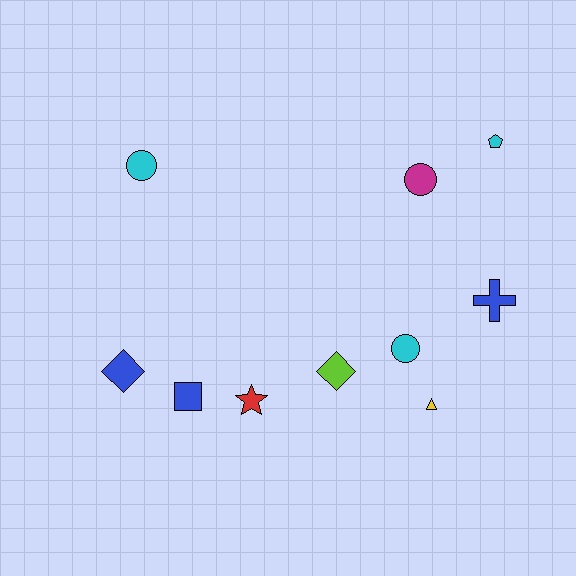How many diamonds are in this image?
There are 2 diamonds.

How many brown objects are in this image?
There are no brown objects.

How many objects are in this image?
There are 10 objects.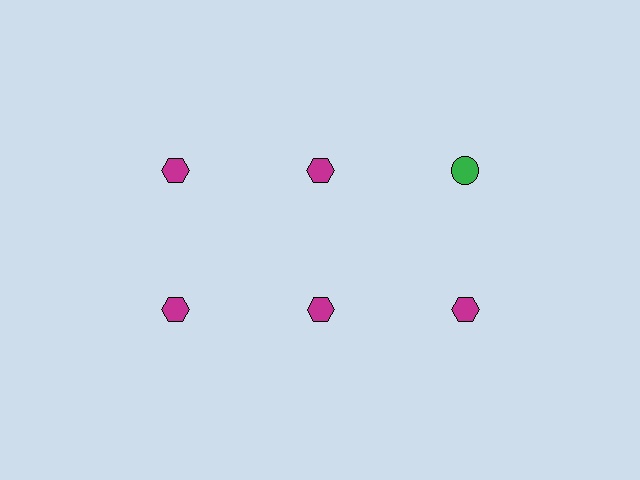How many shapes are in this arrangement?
There are 6 shapes arranged in a grid pattern.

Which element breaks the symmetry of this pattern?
The green circle in the top row, center column breaks the symmetry. All other shapes are magenta hexagons.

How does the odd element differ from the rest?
It differs in both color (green instead of magenta) and shape (circle instead of hexagon).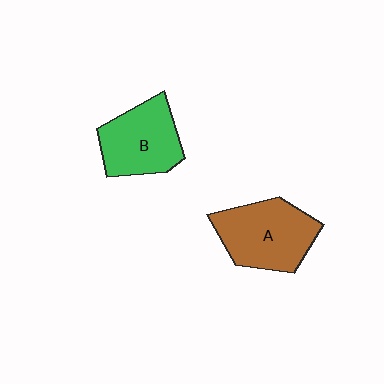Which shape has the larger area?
Shape A (brown).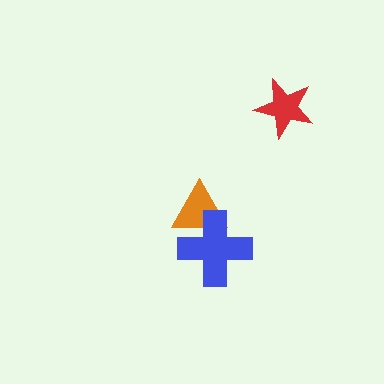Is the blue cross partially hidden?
No, no other shape covers it.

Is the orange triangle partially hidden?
Yes, it is partially covered by another shape.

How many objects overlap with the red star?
0 objects overlap with the red star.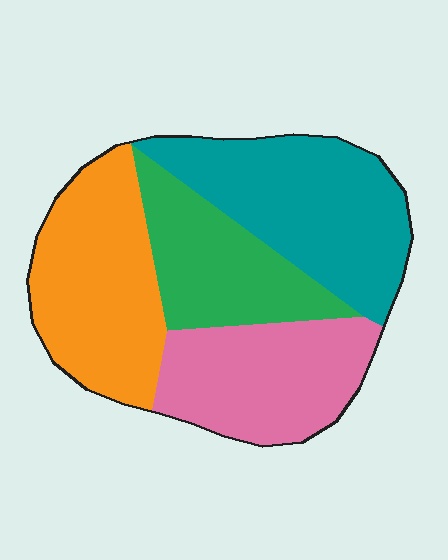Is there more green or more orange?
Orange.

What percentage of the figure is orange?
Orange covers 27% of the figure.